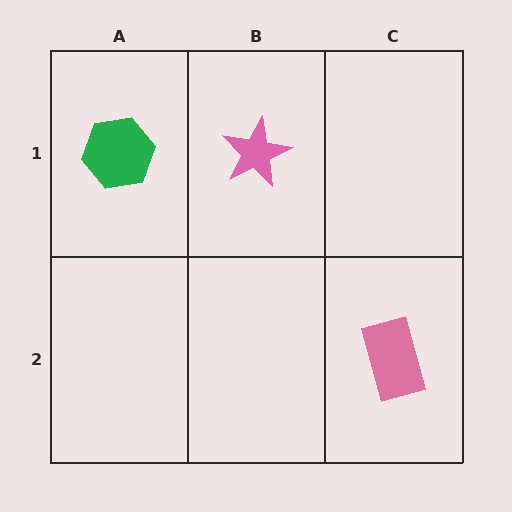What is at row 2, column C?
A pink rectangle.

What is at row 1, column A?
A green hexagon.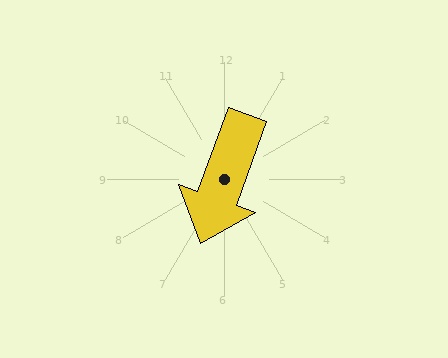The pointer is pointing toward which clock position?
Roughly 7 o'clock.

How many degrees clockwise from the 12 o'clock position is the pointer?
Approximately 200 degrees.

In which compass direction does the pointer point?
South.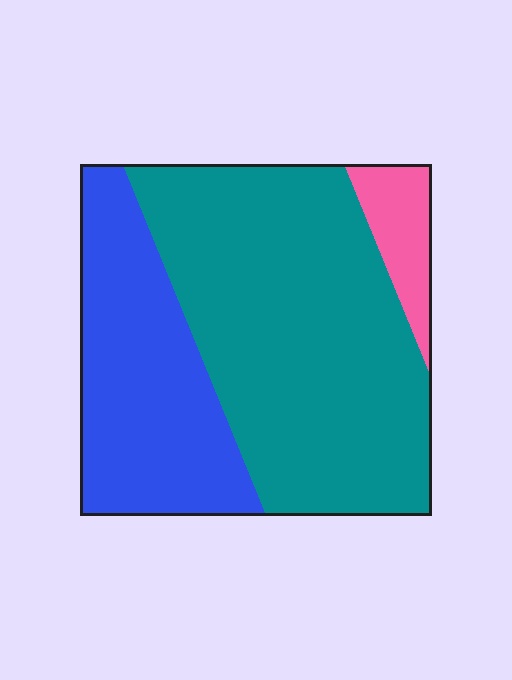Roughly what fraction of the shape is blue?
Blue covers roughly 35% of the shape.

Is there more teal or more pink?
Teal.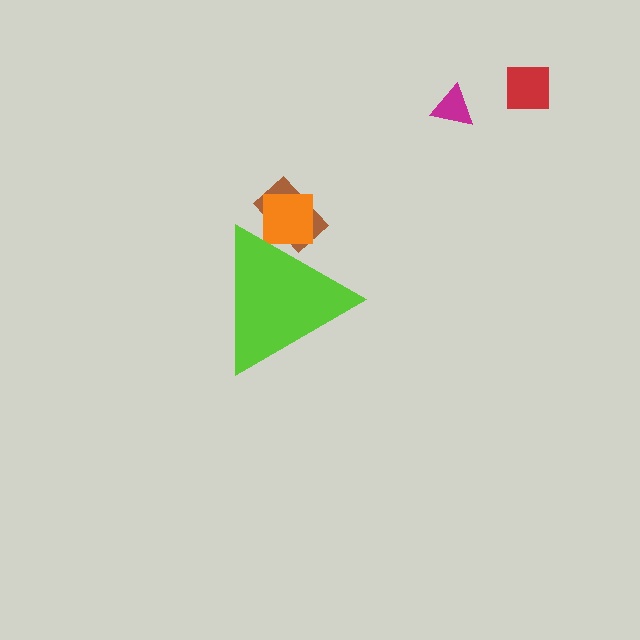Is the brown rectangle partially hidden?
Yes, the brown rectangle is partially hidden behind the lime triangle.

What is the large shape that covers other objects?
A lime triangle.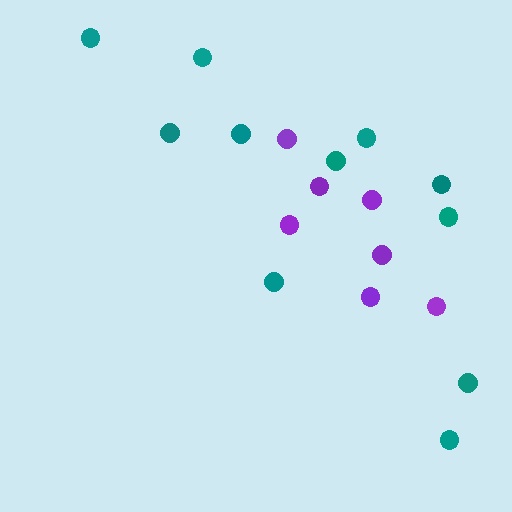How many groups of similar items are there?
There are 2 groups: one group of teal circles (11) and one group of purple circles (7).